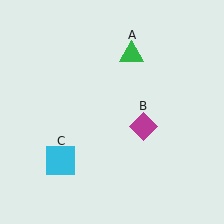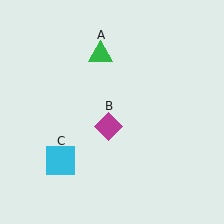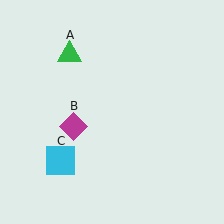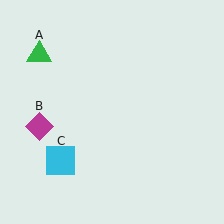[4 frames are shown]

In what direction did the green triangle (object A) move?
The green triangle (object A) moved left.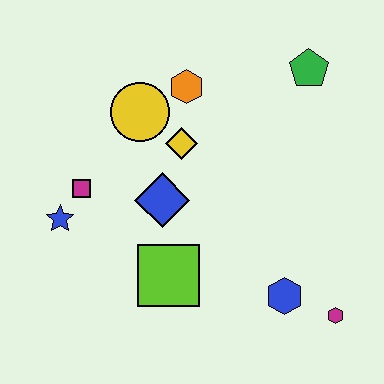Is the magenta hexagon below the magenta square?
Yes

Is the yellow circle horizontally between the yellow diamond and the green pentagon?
No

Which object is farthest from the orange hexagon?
The magenta hexagon is farthest from the orange hexagon.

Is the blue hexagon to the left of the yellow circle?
No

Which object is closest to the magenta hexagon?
The blue hexagon is closest to the magenta hexagon.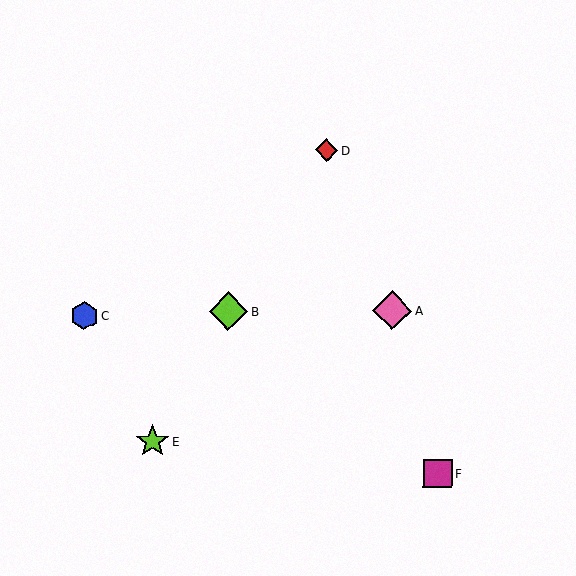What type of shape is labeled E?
Shape E is a lime star.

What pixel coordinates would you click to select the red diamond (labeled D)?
Click at (326, 150) to select the red diamond D.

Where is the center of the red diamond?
The center of the red diamond is at (326, 150).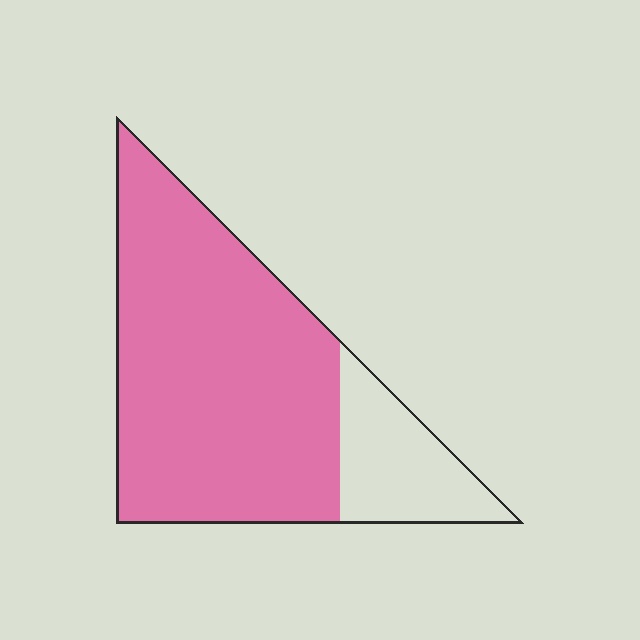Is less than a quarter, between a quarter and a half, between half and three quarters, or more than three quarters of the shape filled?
More than three quarters.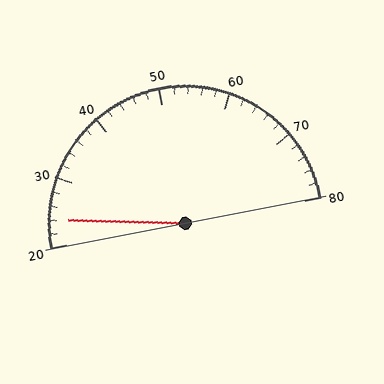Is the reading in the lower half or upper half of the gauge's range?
The reading is in the lower half of the range (20 to 80).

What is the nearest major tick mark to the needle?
The nearest major tick mark is 20.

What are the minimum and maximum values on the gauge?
The gauge ranges from 20 to 80.